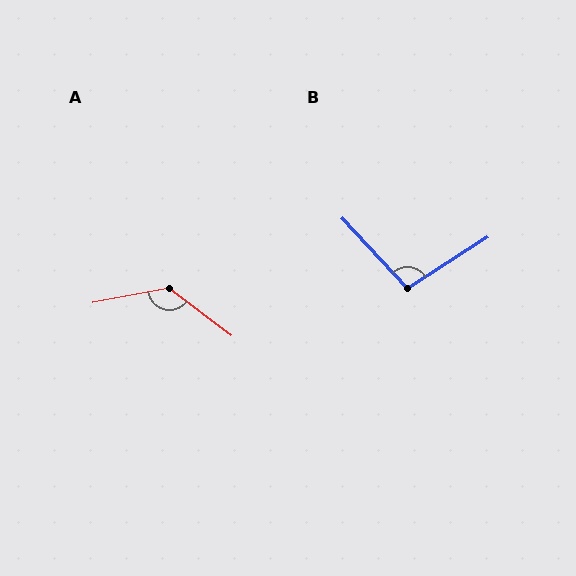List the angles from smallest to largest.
B (100°), A (132°).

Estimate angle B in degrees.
Approximately 100 degrees.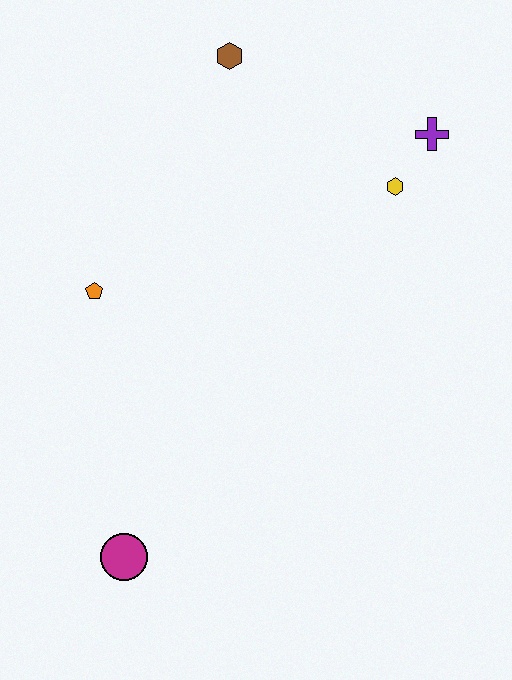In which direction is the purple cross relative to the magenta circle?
The purple cross is above the magenta circle.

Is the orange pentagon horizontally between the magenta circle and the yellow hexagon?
No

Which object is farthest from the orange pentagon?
The purple cross is farthest from the orange pentagon.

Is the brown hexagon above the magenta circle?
Yes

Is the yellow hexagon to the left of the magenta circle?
No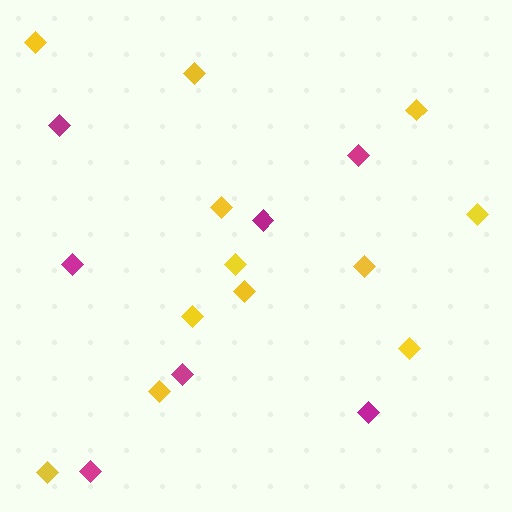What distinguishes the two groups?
There are 2 groups: one group of yellow diamonds (12) and one group of magenta diamonds (7).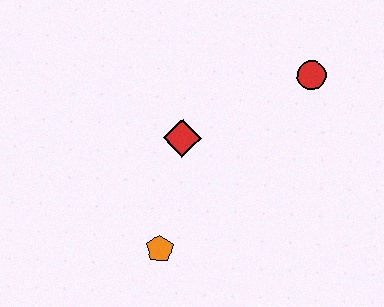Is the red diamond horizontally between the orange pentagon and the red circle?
Yes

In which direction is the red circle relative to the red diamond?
The red circle is to the right of the red diamond.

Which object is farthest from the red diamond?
The red circle is farthest from the red diamond.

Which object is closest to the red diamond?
The orange pentagon is closest to the red diamond.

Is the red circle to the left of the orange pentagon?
No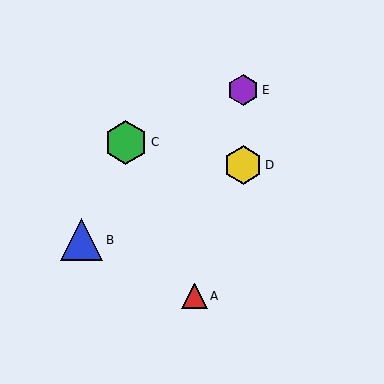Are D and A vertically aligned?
No, D is at x≈243 and A is at x≈194.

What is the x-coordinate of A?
Object A is at x≈194.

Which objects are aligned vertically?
Objects D, E are aligned vertically.